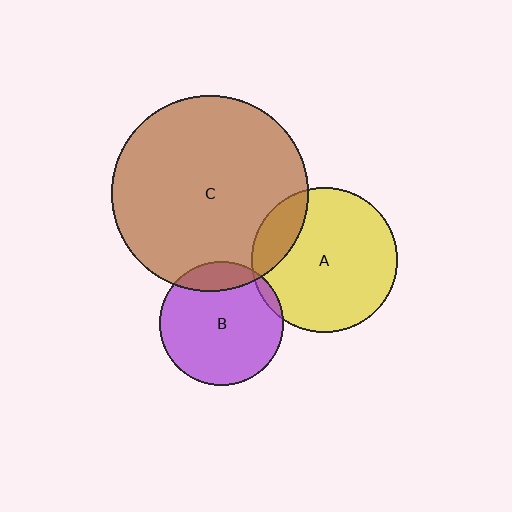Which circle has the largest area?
Circle C (brown).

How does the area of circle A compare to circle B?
Approximately 1.4 times.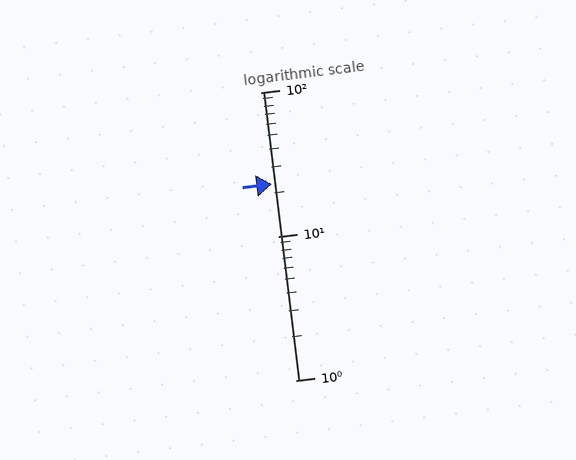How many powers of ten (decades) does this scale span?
The scale spans 2 decades, from 1 to 100.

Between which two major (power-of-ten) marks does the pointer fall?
The pointer is between 10 and 100.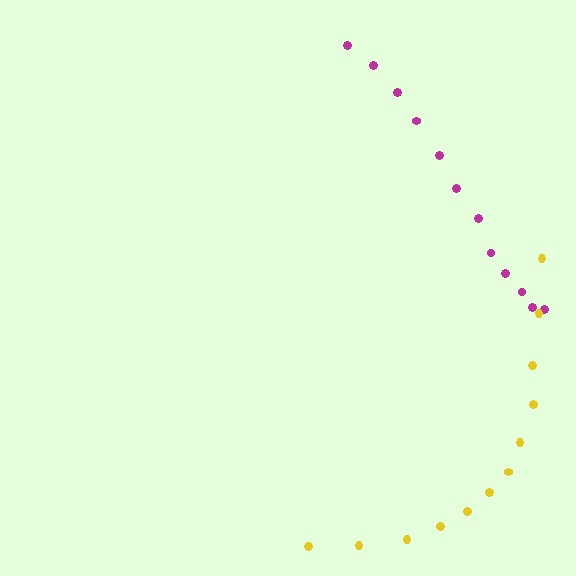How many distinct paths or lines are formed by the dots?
There are 2 distinct paths.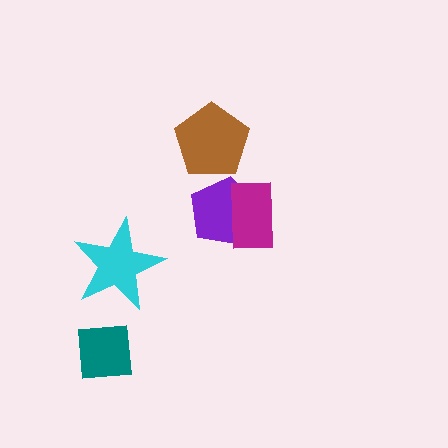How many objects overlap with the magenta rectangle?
1 object overlaps with the magenta rectangle.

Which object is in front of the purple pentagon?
The magenta rectangle is in front of the purple pentagon.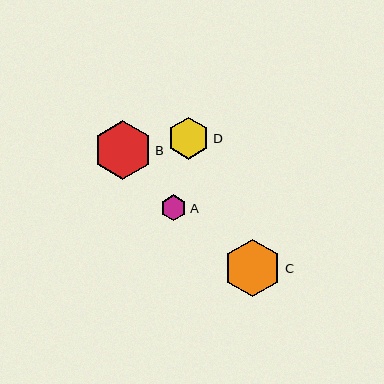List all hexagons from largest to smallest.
From largest to smallest: B, C, D, A.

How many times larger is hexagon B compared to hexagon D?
Hexagon B is approximately 1.4 times the size of hexagon D.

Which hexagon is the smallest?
Hexagon A is the smallest with a size of approximately 26 pixels.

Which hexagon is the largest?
Hexagon B is the largest with a size of approximately 58 pixels.